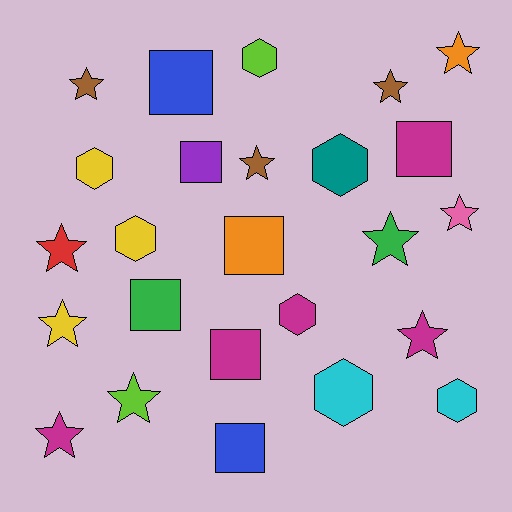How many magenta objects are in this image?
There are 5 magenta objects.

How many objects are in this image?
There are 25 objects.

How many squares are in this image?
There are 7 squares.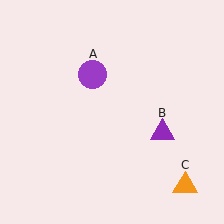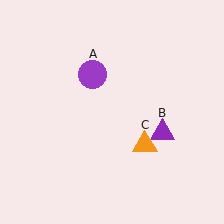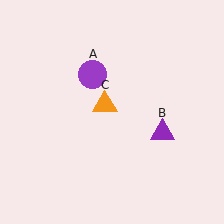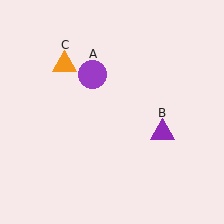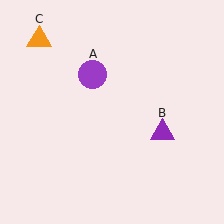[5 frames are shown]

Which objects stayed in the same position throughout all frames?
Purple circle (object A) and purple triangle (object B) remained stationary.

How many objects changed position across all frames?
1 object changed position: orange triangle (object C).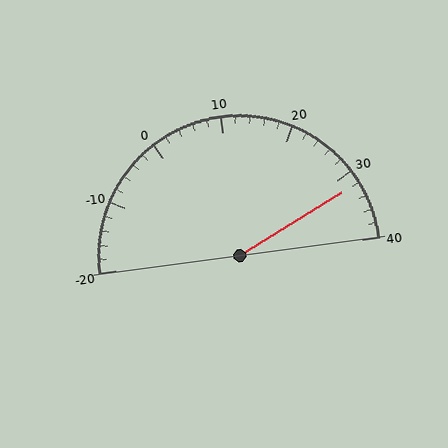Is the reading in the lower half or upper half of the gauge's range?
The reading is in the upper half of the range (-20 to 40).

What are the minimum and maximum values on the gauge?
The gauge ranges from -20 to 40.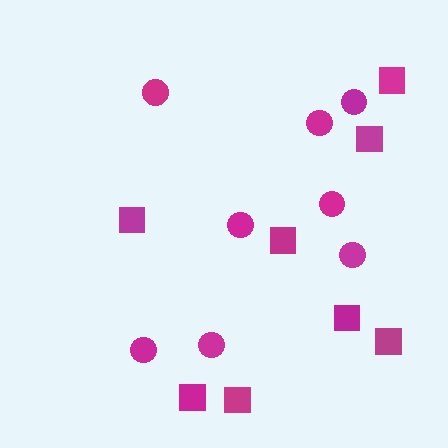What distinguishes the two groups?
There are 2 groups: one group of squares (8) and one group of circles (8).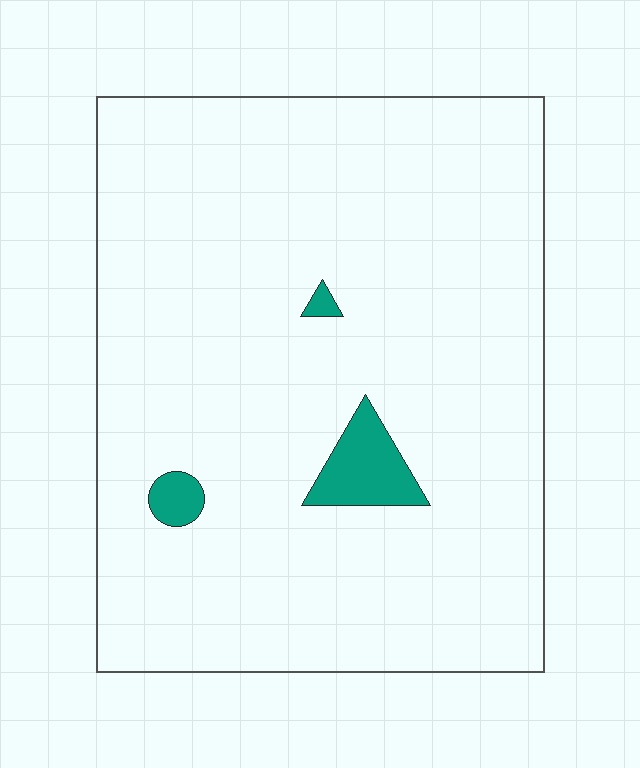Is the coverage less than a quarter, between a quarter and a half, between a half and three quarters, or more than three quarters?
Less than a quarter.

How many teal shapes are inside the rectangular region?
3.